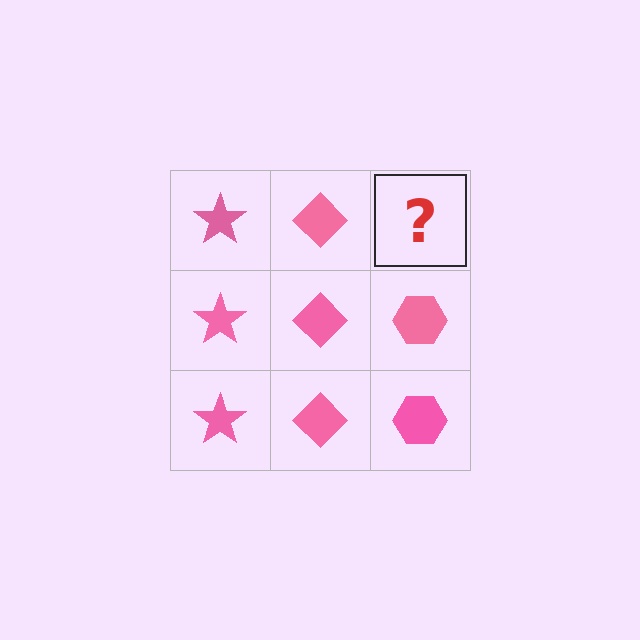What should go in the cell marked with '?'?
The missing cell should contain a pink hexagon.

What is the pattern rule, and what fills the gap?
The rule is that each column has a consistent shape. The gap should be filled with a pink hexagon.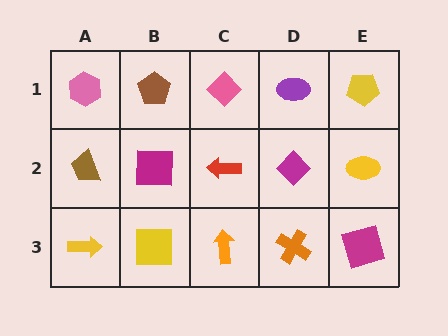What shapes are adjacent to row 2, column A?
A pink hexagon (row 1, column A), a yellow arrow (row 3, column A), a magenta square (row 2, column B).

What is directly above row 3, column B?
A magenta square.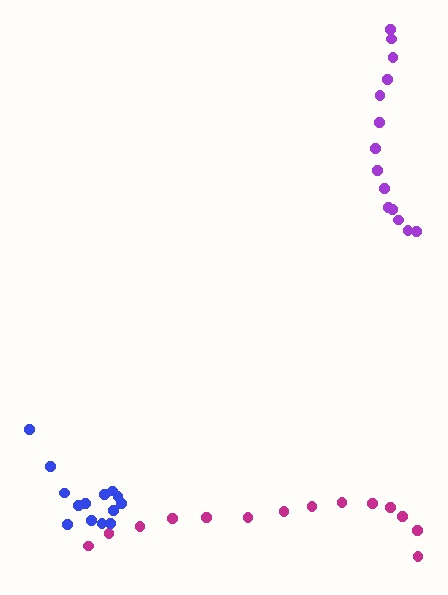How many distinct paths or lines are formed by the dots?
There are 3 distinct paths.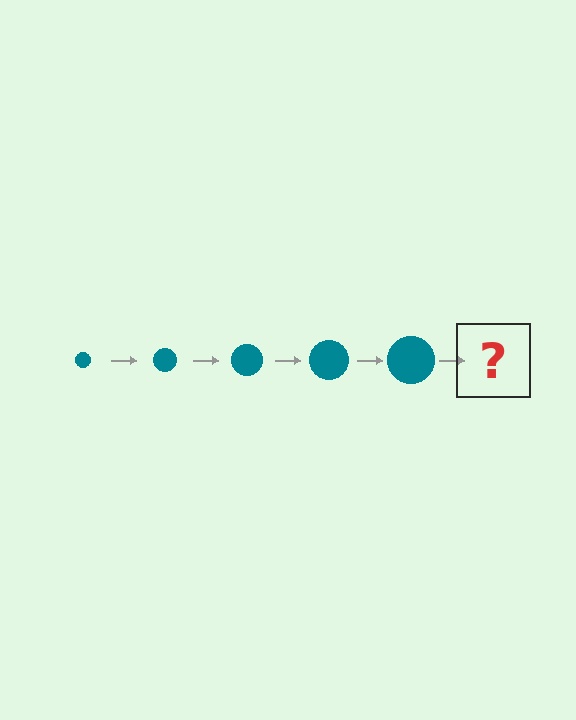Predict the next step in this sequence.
The next step is a teal circle, larger than the previous one.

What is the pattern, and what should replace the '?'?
The pattern is that the circle gets progressively larger each step. The '?' should be a teal circle, larger than the previous one.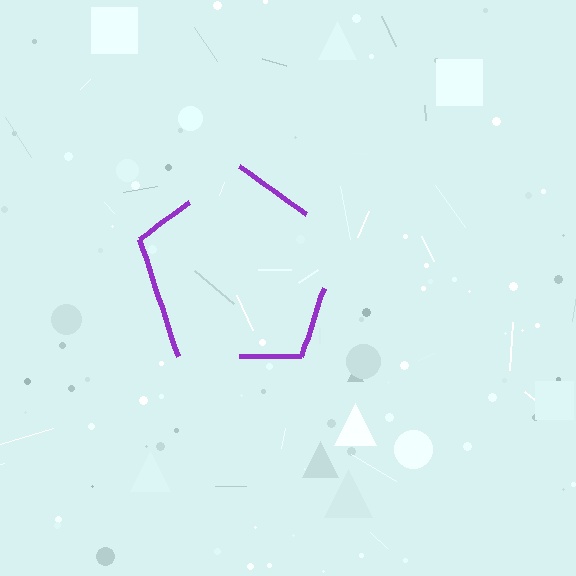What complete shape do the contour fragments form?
The contour fragments form a pentagon.